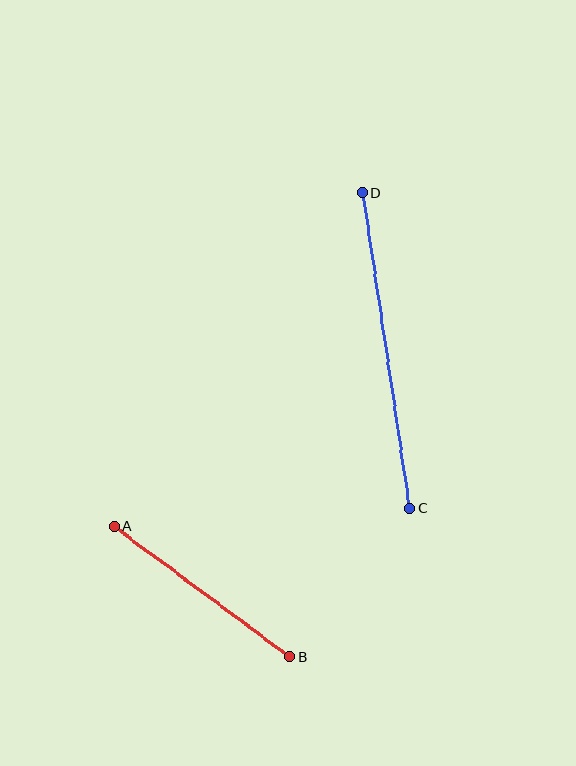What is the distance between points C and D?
The distance is approximately 319 pixels.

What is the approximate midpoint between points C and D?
The midpoint is at approximately (386, 350) pixels.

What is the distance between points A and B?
The distance is approximately 219 pixels.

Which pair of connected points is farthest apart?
Points C and D are farthest apart.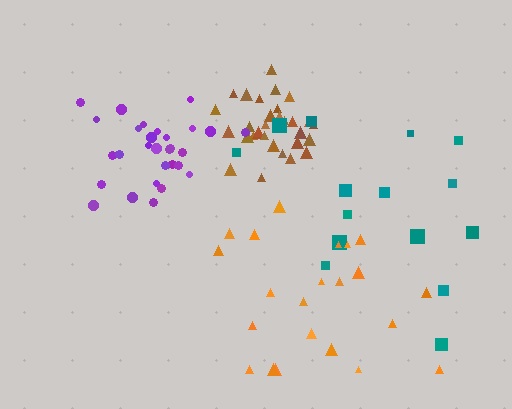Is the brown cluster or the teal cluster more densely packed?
Brown.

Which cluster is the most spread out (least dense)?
Teal.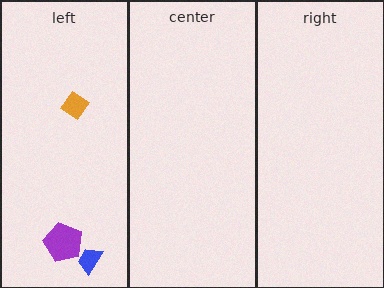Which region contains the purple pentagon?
The left region.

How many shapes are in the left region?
3.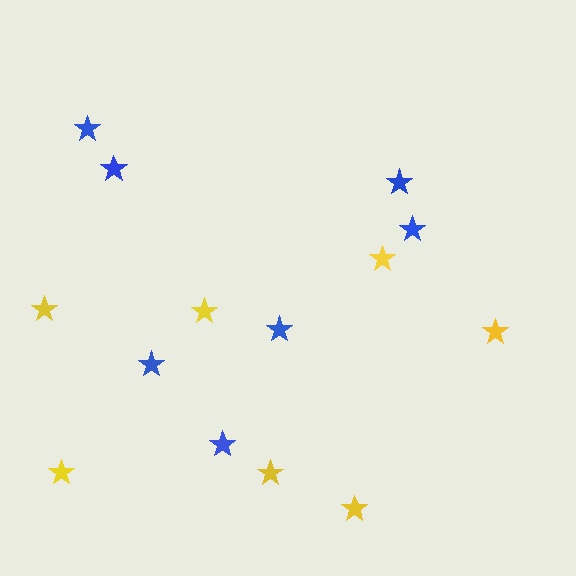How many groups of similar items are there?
There are 2 groups: one group of blue stars (7) and one group of yellow stars (7).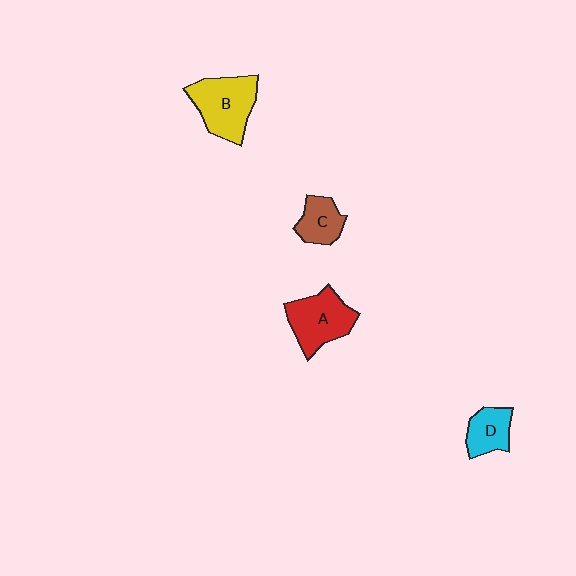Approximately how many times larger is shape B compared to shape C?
Approximately 1.8 times.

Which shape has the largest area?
Shape B (yellow).